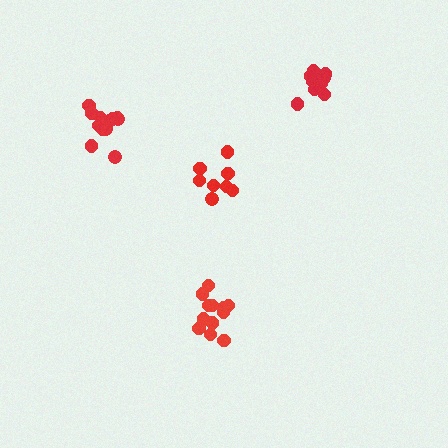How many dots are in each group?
Group 1: 12 dots, Group 2: 10 dots, Group 3: 8 dots, Group 4: 12 dots (42 total).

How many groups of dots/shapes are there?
There are 4 groups.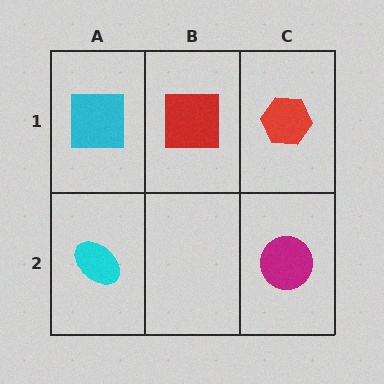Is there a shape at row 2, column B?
No, that cell is empty.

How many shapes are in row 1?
3 shapes.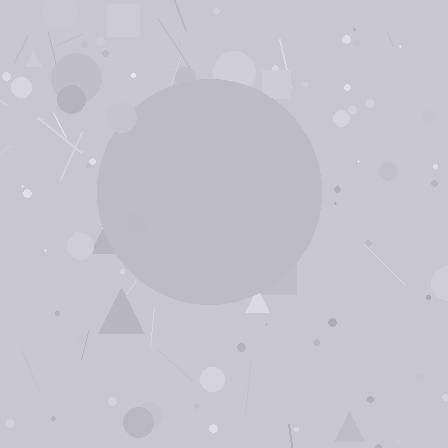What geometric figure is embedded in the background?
A circle is embedded in the background.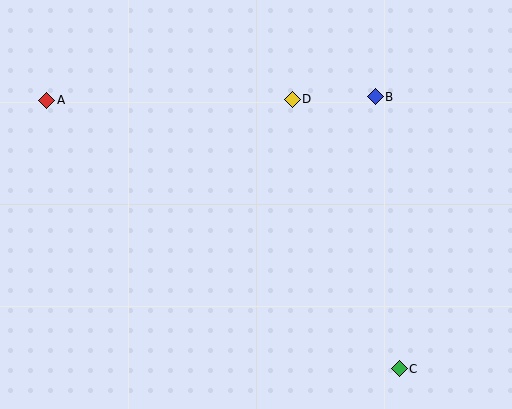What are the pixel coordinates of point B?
Point B is at (375, 97).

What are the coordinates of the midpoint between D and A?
The midpoint between D and A is at (170, 100).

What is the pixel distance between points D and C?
The distance between D and C is 290 pixels.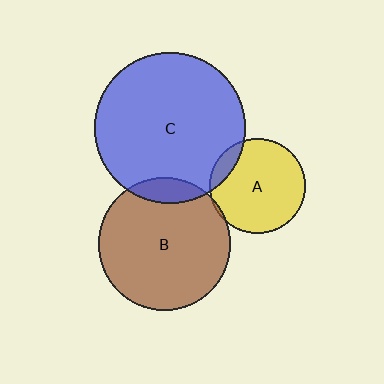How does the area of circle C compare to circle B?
Approximately 1.3 times.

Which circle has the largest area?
Circle C (blue).